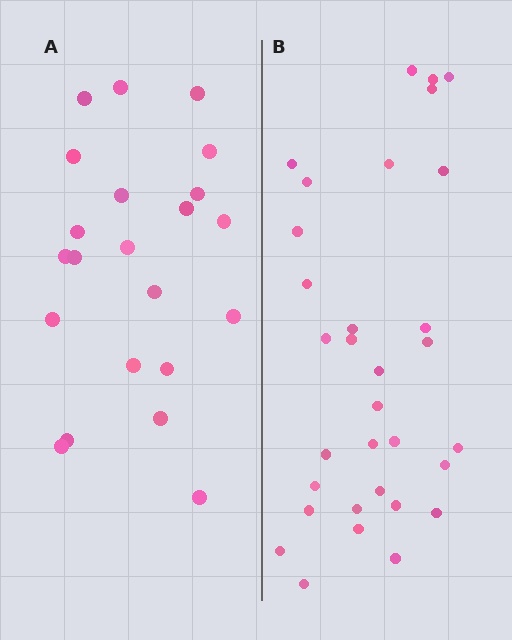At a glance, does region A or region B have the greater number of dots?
Region B (the right region) has more dots.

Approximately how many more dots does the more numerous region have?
Region B has roughly 10 or so more dots than region A.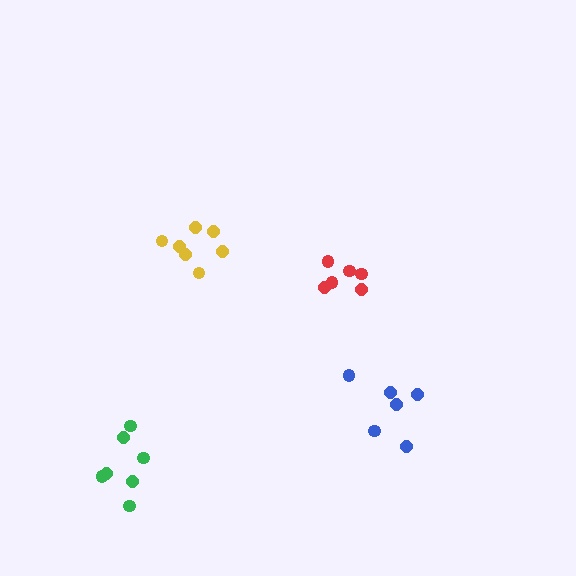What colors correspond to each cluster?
The clusters are colored: red, yellow, blue, green.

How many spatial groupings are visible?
There are 4 spatial groupings.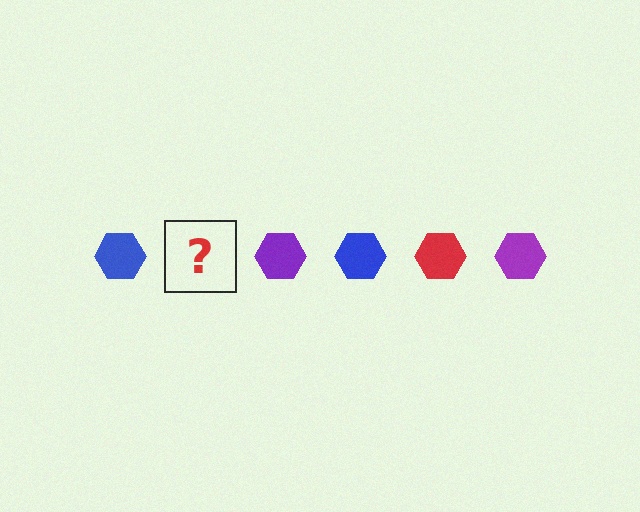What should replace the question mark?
The question mark should be replaced with a red hexagon.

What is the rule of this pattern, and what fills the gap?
The rule is that the pattern cycles through blue, red, purple hexagons. The gap should be filled with a red hexagon.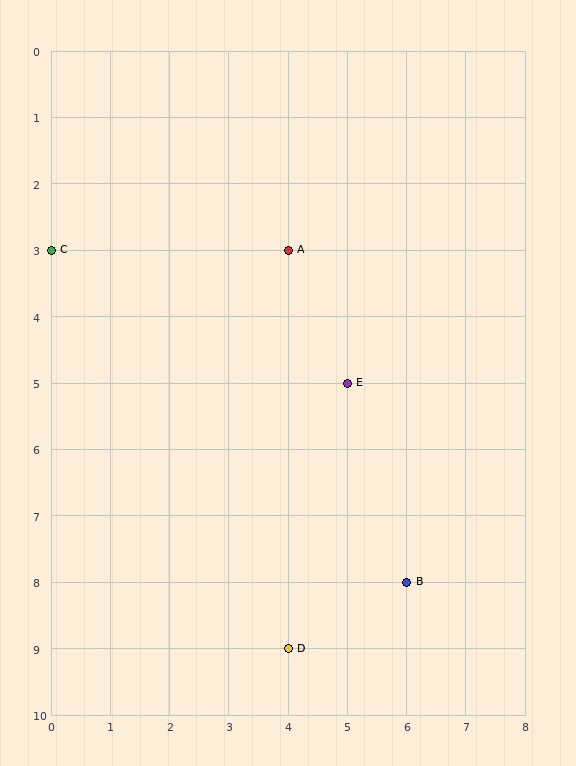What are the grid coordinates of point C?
Point C is at grid coordinates (0, 3).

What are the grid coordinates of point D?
Point D is at grid coordinates (4, 9).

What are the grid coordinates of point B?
Point B is at grid coordinates (6, 8).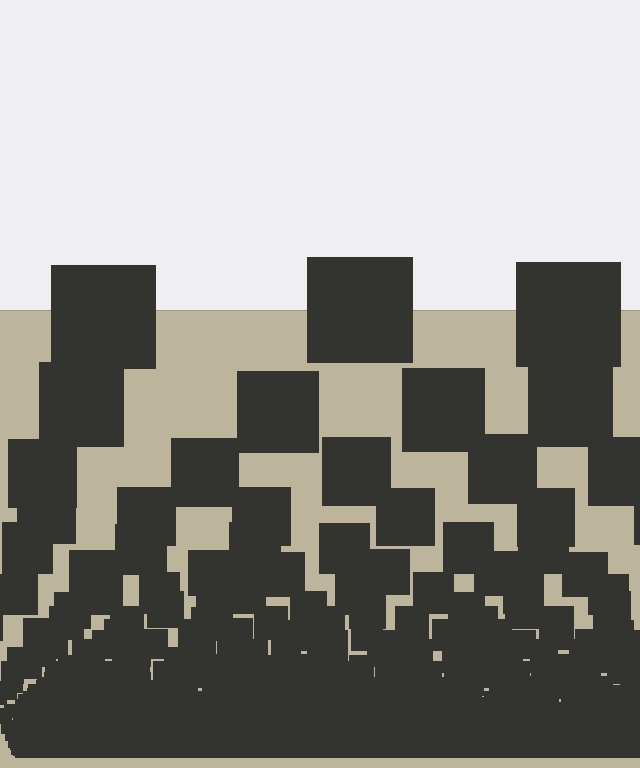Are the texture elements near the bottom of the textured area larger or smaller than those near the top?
Smaller. The gradient is inverted — elements near the bottom are smaller and denser.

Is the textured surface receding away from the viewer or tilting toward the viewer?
The surface appears to tilt toward the viewer. Texture elements get larger and sparser toward the top.